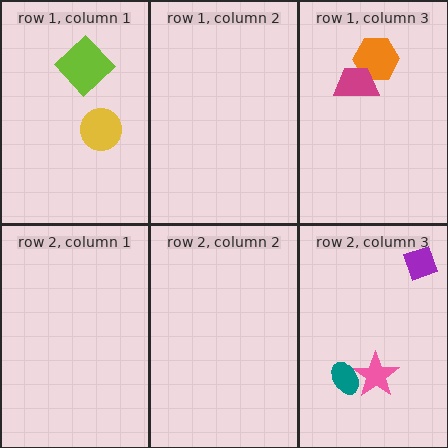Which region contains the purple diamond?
The row 2, column 3 region.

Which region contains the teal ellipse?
The row 2, column 3 region.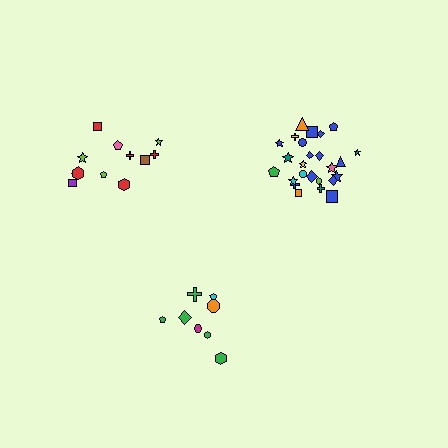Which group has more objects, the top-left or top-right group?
The top-right group.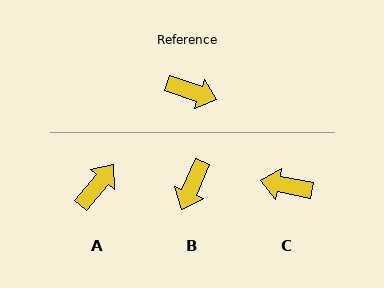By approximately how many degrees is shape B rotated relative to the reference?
Approximately 95 degrees clockwise.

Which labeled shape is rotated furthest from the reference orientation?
C, about 172 degrees away.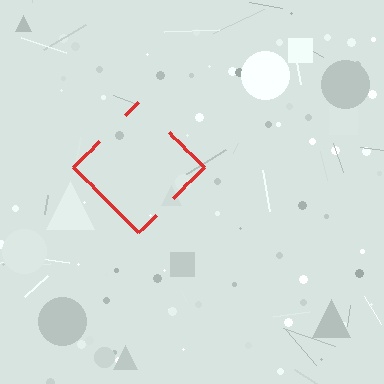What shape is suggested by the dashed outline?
The dashed outline suggests a diamond.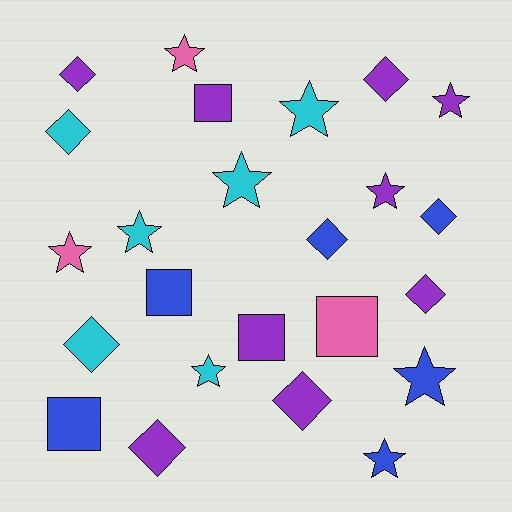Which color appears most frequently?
Purple, with 9 objects.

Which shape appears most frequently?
Star, with 10 objects.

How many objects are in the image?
There are 24 objects.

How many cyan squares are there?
There are no cyan squares.